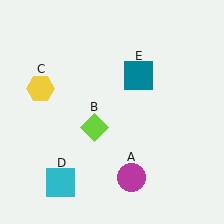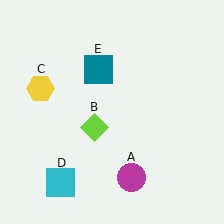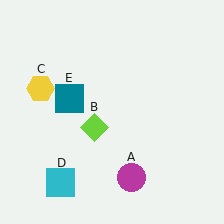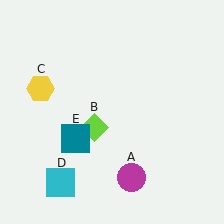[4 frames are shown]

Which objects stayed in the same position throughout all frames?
Magenta circle (object A) and lime diamond (object B) and yellow hexagon (object C) and cyan square (object D) remained stationary.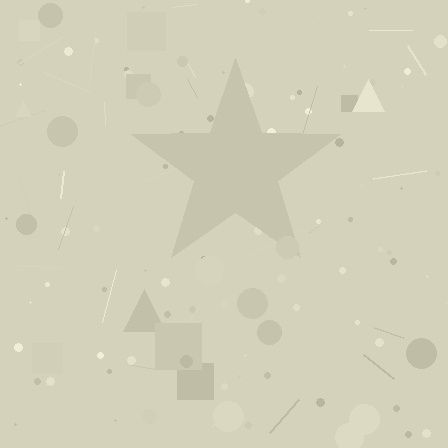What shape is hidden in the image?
A star is hidden in the image.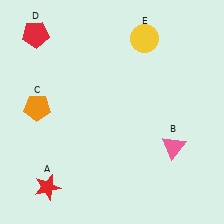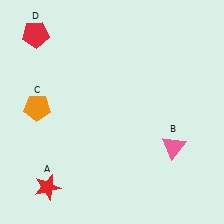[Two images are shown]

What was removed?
The yellow circle (E) was removed in Image 2.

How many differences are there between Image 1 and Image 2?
There is 1 difference between the two images.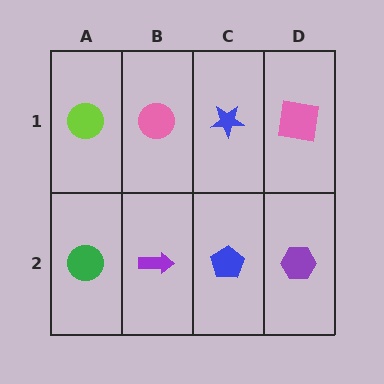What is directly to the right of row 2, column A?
A purple arrow.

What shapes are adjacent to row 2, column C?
A blue star (row 1, column C), a purple arrow (row 2, column B), a purple hexagon (row 2, column D).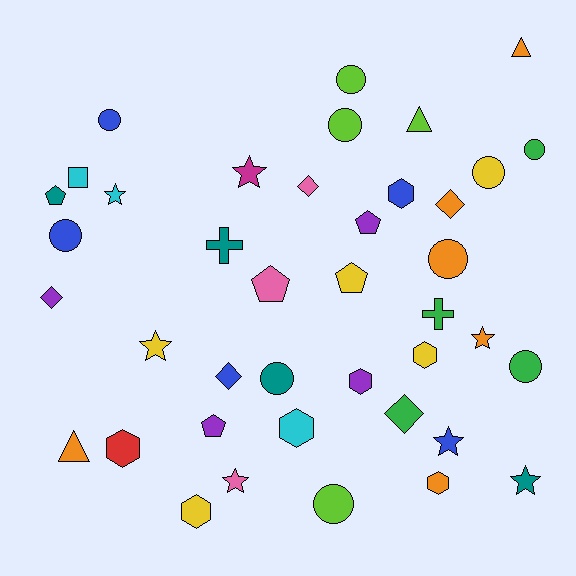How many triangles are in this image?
There are 3 triangles.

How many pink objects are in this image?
There are 3 pink objects.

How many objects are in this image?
There are 40 objects.